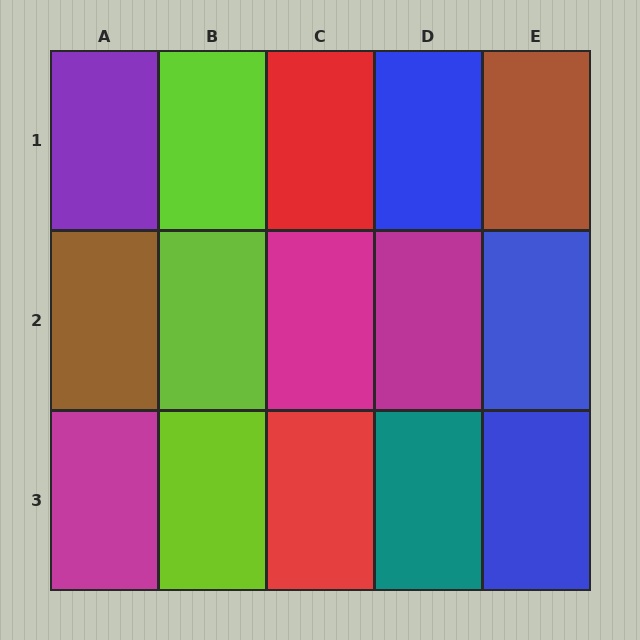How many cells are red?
2 cells are red.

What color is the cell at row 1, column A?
Purple.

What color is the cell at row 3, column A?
Magenta.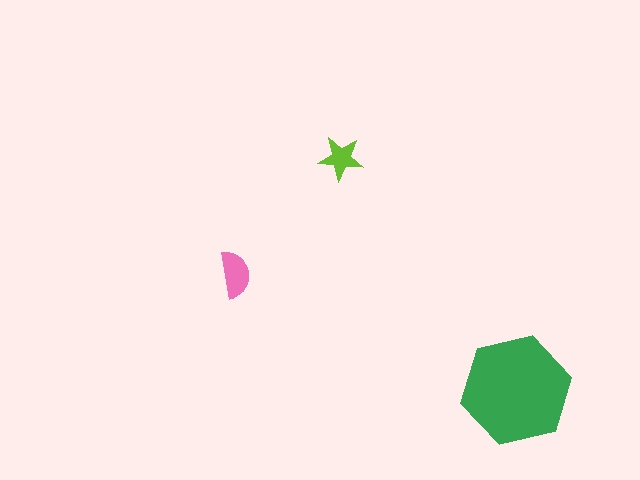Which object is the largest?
The green hexagon.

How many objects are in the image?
There are 3 objects in the image.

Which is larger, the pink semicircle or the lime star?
The pink semicircle.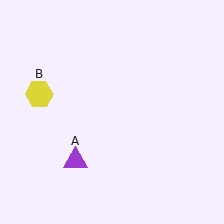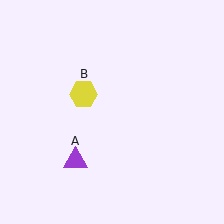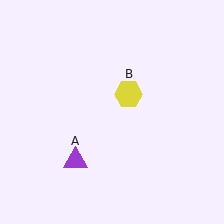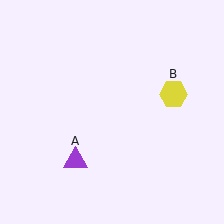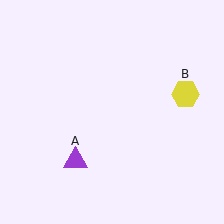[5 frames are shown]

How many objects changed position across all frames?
1 object changed position: yellow hexagon (object B).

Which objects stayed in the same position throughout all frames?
Purple triangle (object A) remained stationary.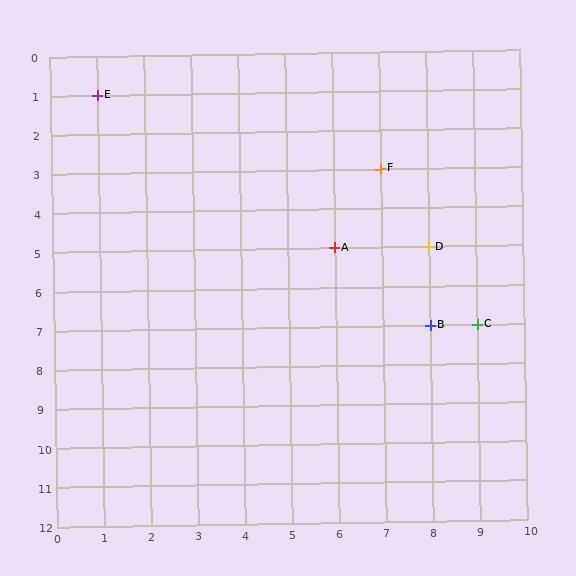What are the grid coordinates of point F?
Point F is at grid coordinates (7, 3).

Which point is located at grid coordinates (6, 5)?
Point A is at (6, 5).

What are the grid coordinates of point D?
Point D is at grid coordinates (8, 5).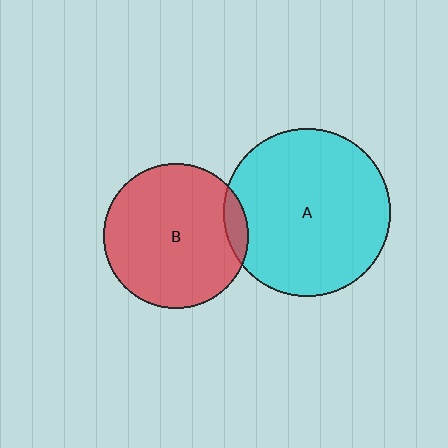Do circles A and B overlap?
Yes.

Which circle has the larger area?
Circle A (cyan).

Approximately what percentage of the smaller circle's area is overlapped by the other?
Approximately 10%.